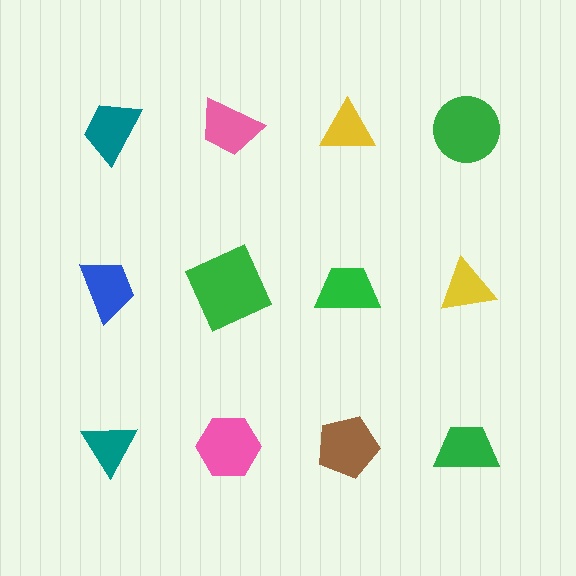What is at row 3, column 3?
A brown pentagon.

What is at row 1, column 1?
A teal trapezoid.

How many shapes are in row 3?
4 shapes.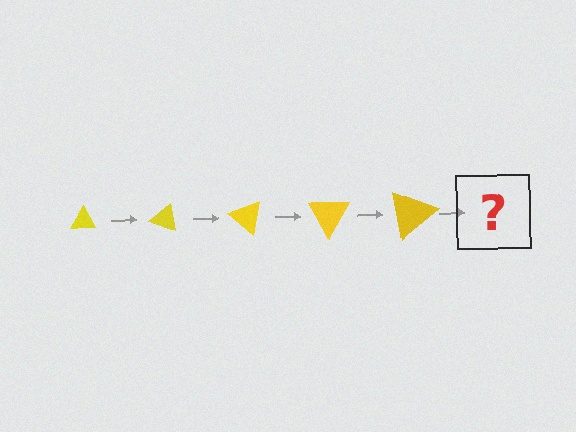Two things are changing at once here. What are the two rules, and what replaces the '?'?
The two rules are that the triangle grows larger each step and it rotates 20 degrees each step. The '?' should be a triangle, larger than the previous one and rotated 100 degrees from the start.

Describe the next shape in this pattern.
It should be a triangle, larger than the previous one and rotated 100 degrees from the start.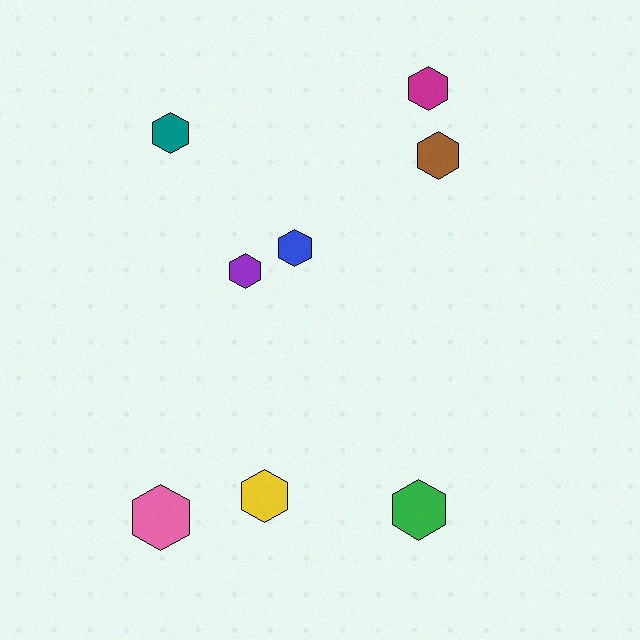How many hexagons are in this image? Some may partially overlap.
There are 8 hexagons.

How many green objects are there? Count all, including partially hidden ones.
There is 1 green object.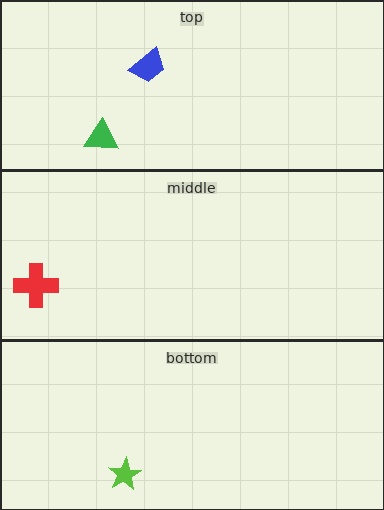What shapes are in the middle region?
The red cross.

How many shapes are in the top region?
2.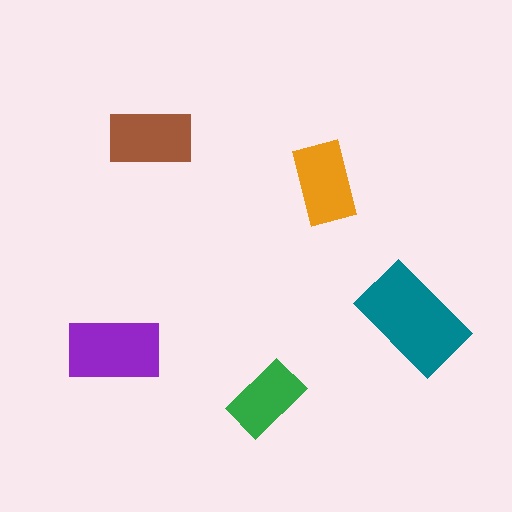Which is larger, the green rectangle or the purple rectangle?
The purple one.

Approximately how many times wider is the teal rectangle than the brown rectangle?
About 1.5 times wider.